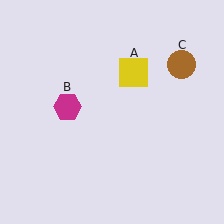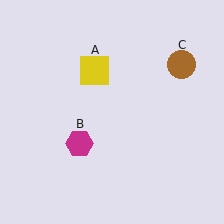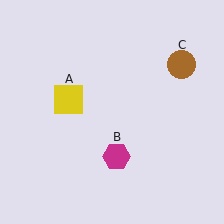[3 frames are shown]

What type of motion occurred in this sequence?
The yellow square (object A), magenta hexagon (object B) rotated counterclockwise around the center of the scene.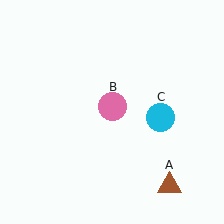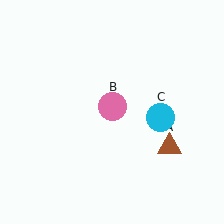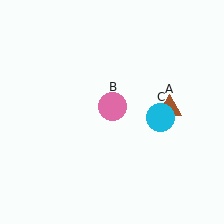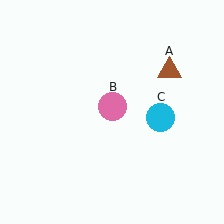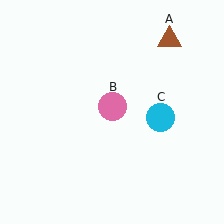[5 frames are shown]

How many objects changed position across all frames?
1 object changed position: brown triangle (object A).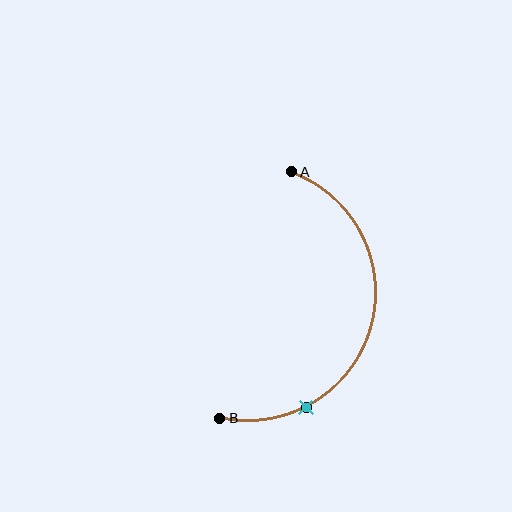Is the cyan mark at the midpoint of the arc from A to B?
No. The cyan mark lies on the arc but is closer to endpoint B. The arc midpoint would be at the point on the curve equidistant along the arc from both A and B.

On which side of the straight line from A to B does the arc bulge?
The arc bulges to the right of the straight line connecting A and B.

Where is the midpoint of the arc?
The arc midpoint is the point on the curve farthest from the straight line joining A and B. It sits to the right of that line.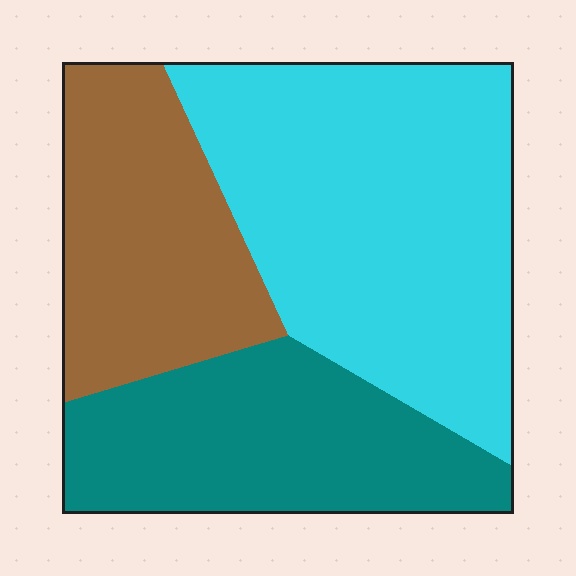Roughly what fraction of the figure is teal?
Teal takes up about one quarter (1/4) of the figure.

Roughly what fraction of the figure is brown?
Brown covers roughly 25% of the figure.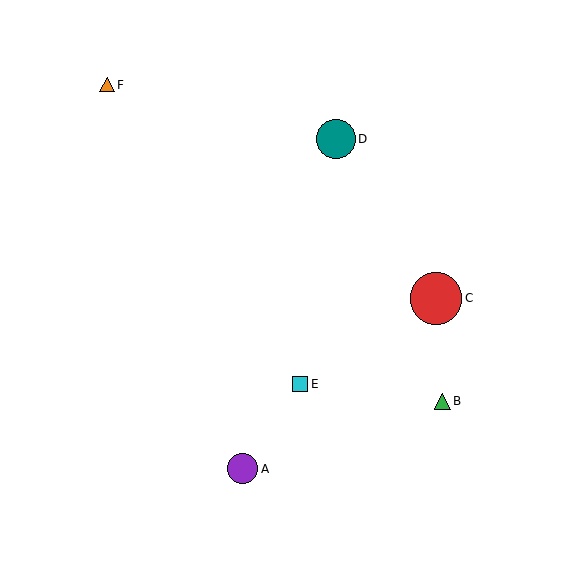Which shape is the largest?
The red circle (labeled C) is the largest.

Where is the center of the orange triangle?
The center of the orange triangle is at (107, 85).